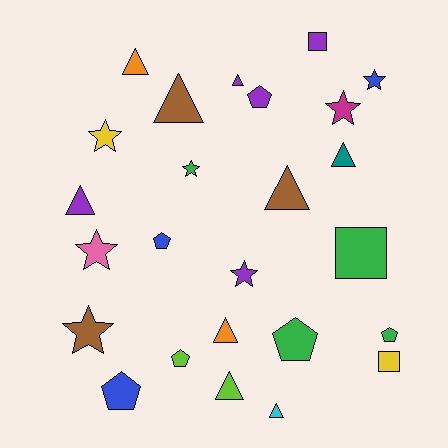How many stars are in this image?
There are 7 stars.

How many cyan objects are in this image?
There is 1 cyan object.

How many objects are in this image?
There are 25 objects.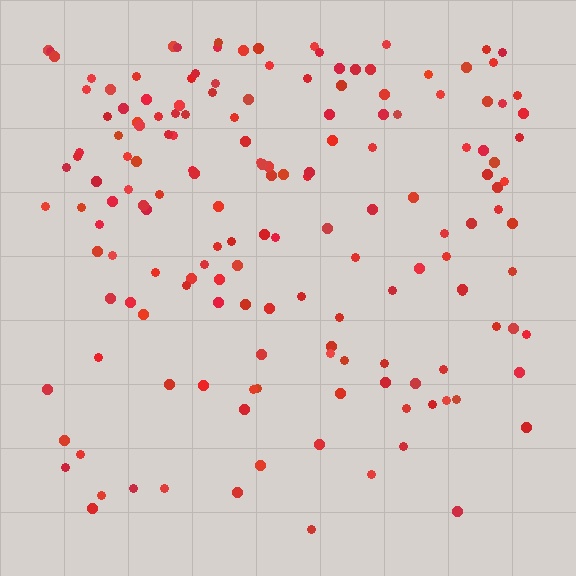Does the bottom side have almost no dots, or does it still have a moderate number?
Still a moderate number, just noticeably fewer than the top.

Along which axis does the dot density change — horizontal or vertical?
Vertical.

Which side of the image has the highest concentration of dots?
The top.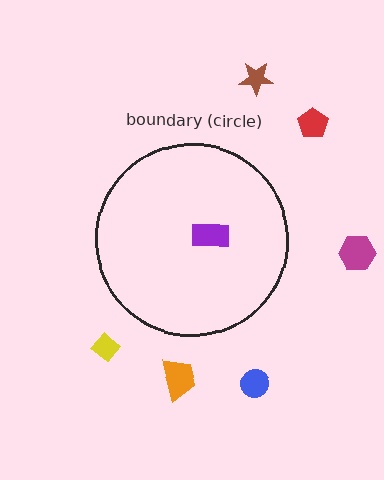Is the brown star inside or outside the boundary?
Outside.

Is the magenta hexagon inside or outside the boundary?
Outside.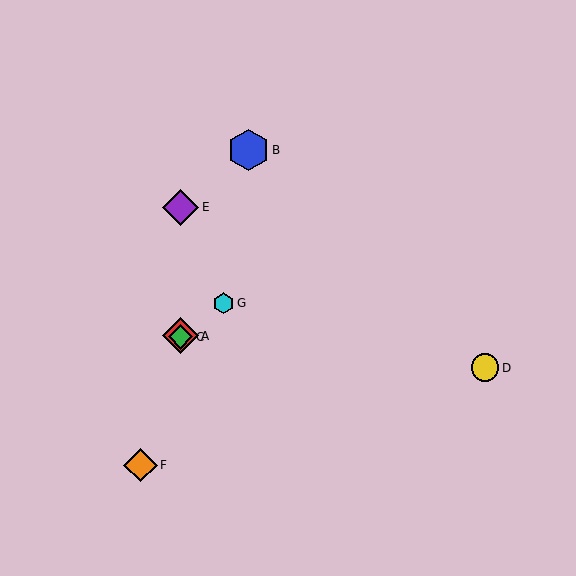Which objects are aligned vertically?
Objects A, C, E are aligned vertically.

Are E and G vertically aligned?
No, E is at x≈181 and G is at x≈223.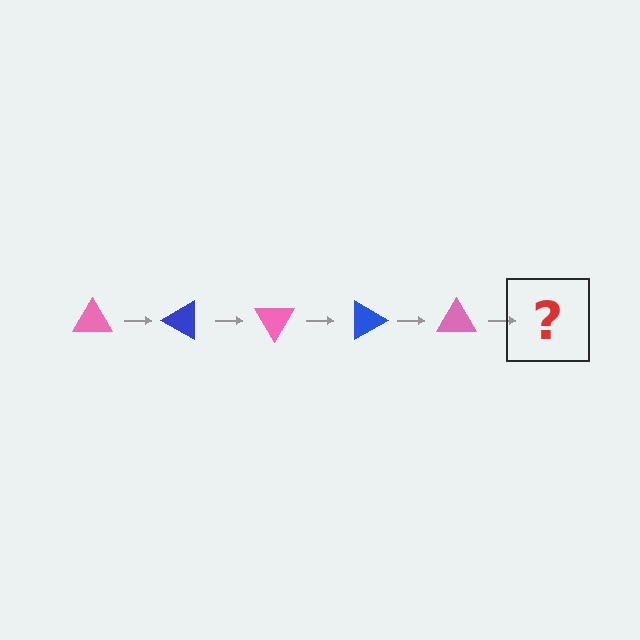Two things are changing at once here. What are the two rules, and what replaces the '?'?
The two rules are that it rotates 30 degrees each step and the color cycles through pink and blue. The '?' should be a blue triangle, rotated 150 degrees from the start.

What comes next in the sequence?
The next element should be a blue triangle, rotated 150 degrees from the start.